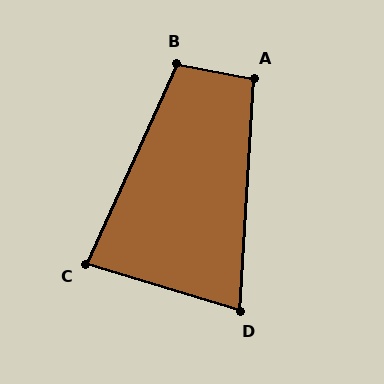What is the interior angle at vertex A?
Approximately 97 degrees (obtuse).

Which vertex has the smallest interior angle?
D, at approximately 76 degrees.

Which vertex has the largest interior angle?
B, at approximately 104 degrees.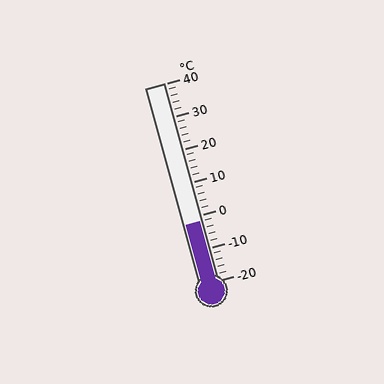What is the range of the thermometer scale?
The thermometer scale ranges from -20°C to 40°C.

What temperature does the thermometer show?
The thermometer shows approximately -2°C.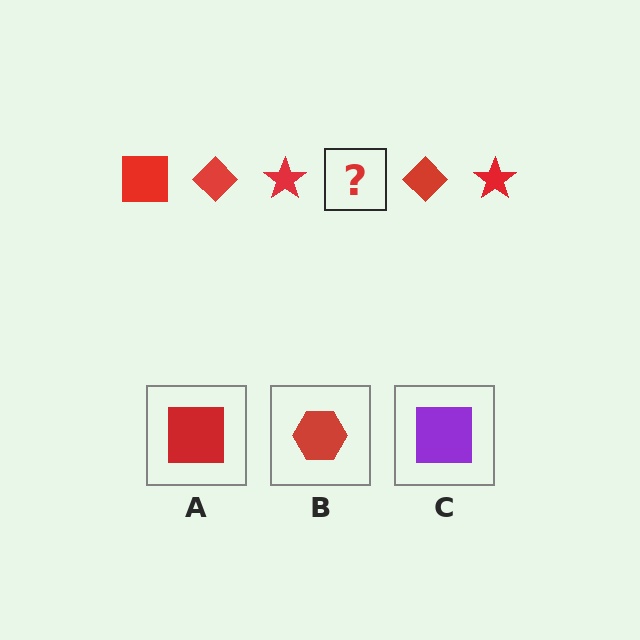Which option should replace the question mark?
Option A.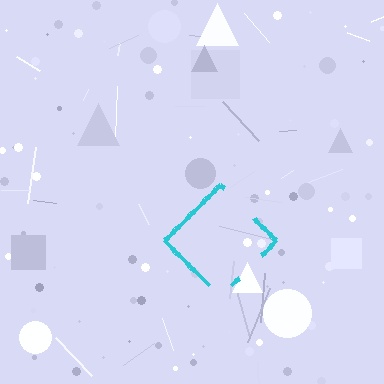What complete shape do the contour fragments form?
The contour fragments form a diamond.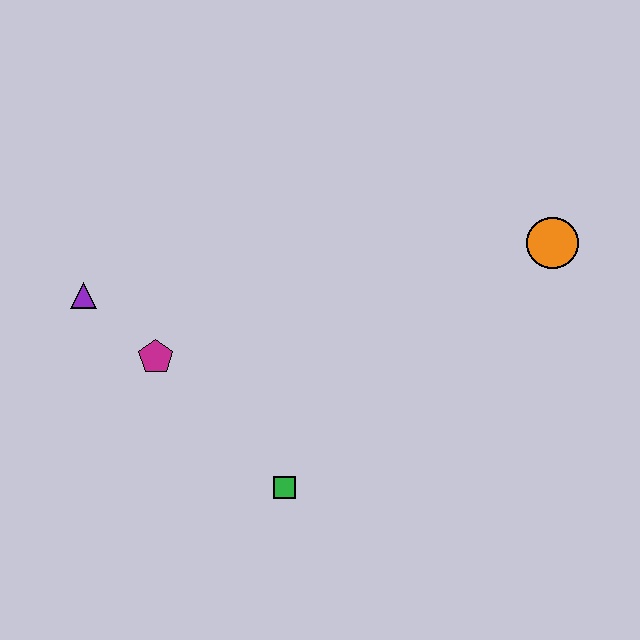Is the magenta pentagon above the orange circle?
No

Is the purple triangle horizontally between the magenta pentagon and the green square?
No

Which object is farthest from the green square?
The orange circle is farthest from the green square.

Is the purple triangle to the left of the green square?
Yes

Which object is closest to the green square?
The magenta pentagon is closest to the green square.